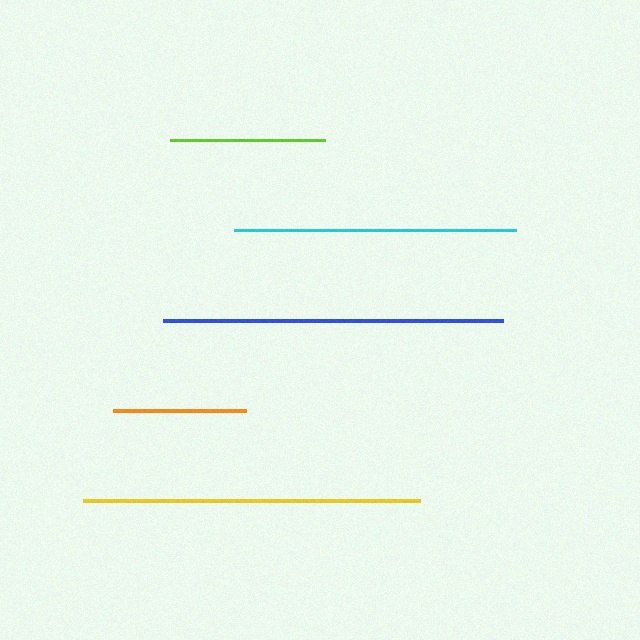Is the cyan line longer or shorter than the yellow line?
The yellow line is longer than the cyan line.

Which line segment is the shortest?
The orange line is the shortest at approximately 133 pixels.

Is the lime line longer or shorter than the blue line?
The blue line is longer than the lime line.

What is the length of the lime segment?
The lime segment is approximately 155 pixels long.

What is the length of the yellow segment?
The yellow segment is approximately 337 pixels long.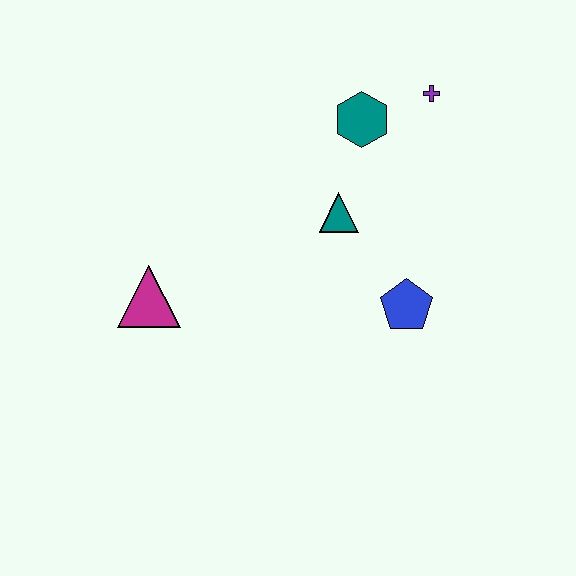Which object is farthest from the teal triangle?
The magenta triangle is farthest from the teal triangle.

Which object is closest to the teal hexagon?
The purple cross is closest to the teal hexagon.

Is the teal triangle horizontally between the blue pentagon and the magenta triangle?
Yes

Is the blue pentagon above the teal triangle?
No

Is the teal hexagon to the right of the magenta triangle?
Yes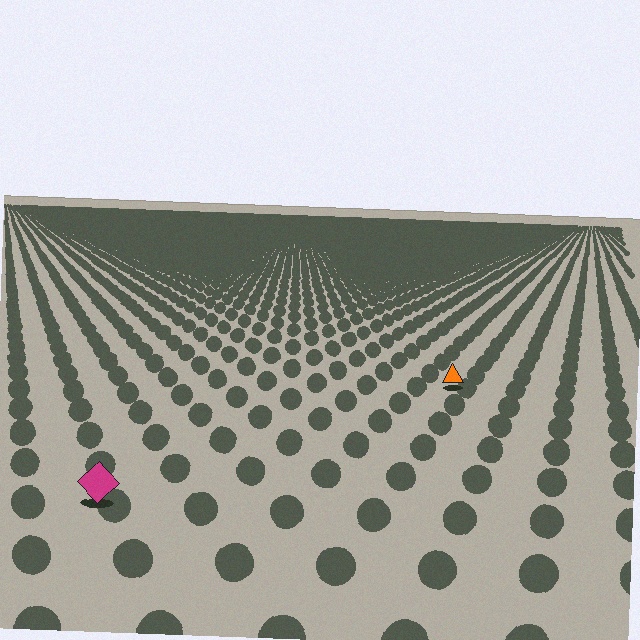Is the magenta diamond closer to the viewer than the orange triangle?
Yes. The magenta diamond is closer — you can tell from the texture gradient: the ground texture is coarser near it.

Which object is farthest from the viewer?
The orange triangle is farthest from the viewer. It appears smaller and the ground texture around it is denser.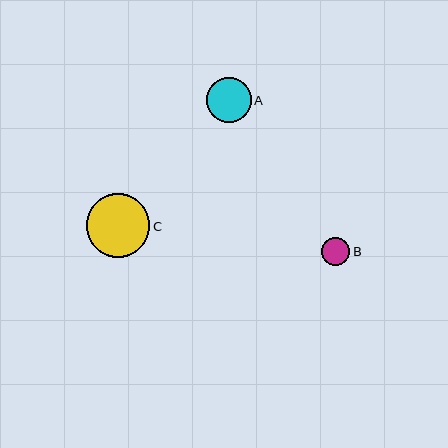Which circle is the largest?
Circle C is the largest with a size of approximately 63 pixels.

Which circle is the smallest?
Circle B is the smallest with a size of approximately 28 pixels.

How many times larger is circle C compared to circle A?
Circle C is approximately 1.4 times the size of circle A.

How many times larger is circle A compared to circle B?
Circle A is approximately 1.6 times the size of circle B.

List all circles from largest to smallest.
From largest to smallest: C, A, B.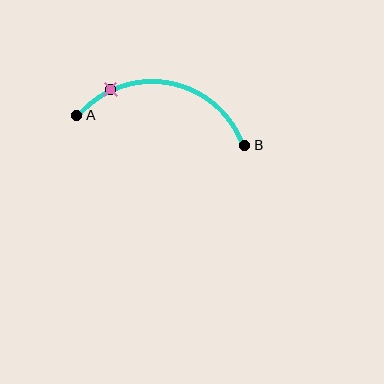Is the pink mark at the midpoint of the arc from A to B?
No. The pink mark lies on the arc but is closer to endpoint A. The arc midpoint would be at the point on the curve equidistant along the arc from both A and B.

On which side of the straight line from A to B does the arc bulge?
The arc bulges above the straight line connecting A and B.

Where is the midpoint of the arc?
The arc midpoint is the point on the curve farthest from the straight line joining A and B. It sits above that line.